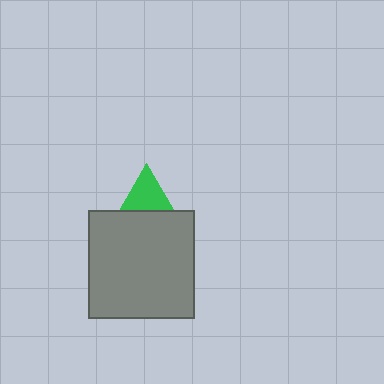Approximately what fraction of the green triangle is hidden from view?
Roughly 63% of the green triangle is hidden behind the gray rectangle.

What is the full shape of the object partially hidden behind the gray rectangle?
The partially hidden object is a green triangle.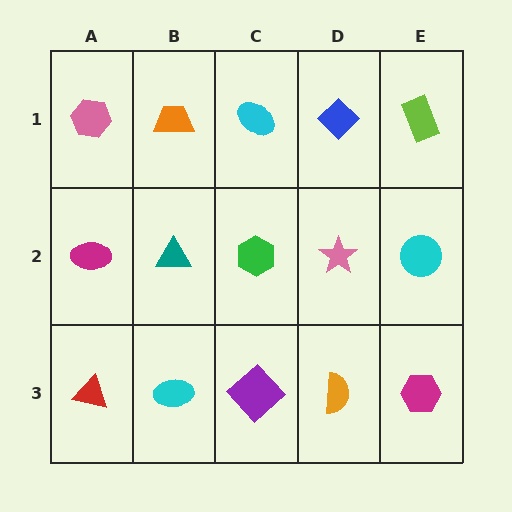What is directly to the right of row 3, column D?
A magenta hexagon.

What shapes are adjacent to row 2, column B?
An orange trapezoid (row 1, column B), a cyan ellipse (row 3, column B), a magenta ellipse (row 2, column A), a green hexagon (row 2, column C).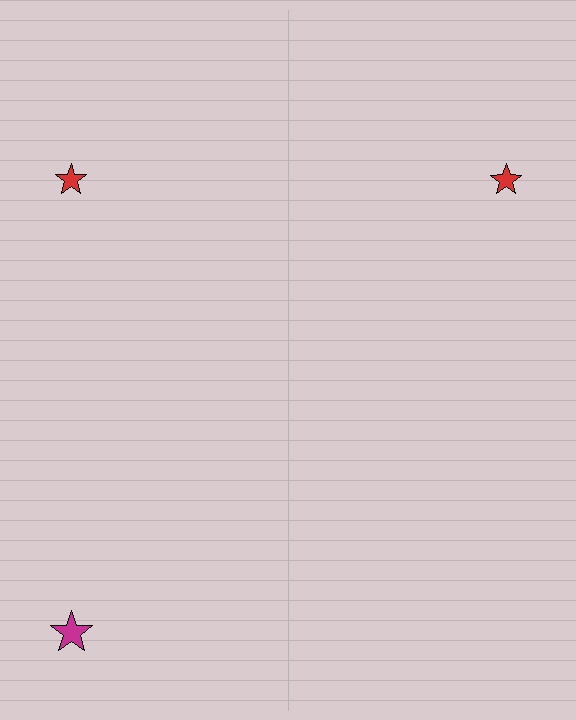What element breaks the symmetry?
A magenta star is missing from the right side.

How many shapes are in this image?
There are 3 shapes in this image.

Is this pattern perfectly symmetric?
No, the pattern is not perfectly symmetric. A magenta star is missing from the right side.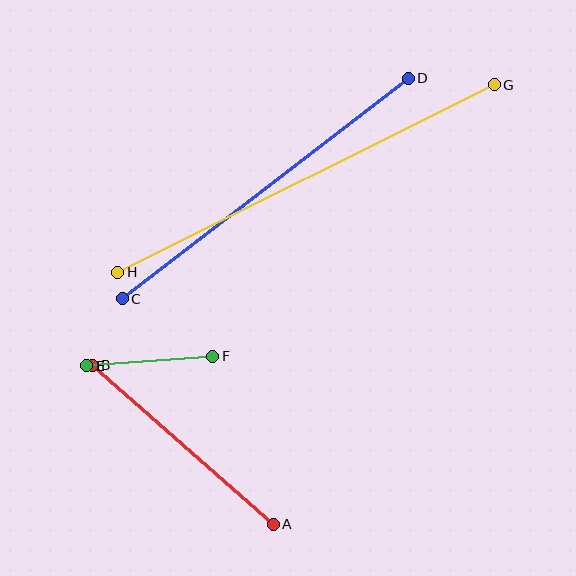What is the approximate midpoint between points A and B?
The midpoint is at approximately (183, 445) pixels.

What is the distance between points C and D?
The distance is approximately 361 pixels.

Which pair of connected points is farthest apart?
Points G and H are farthest apart.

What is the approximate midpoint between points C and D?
The midpoint is at approximately (265, 188) pixels.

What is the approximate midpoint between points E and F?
The midpoint is at approximately (150, 361) pixels.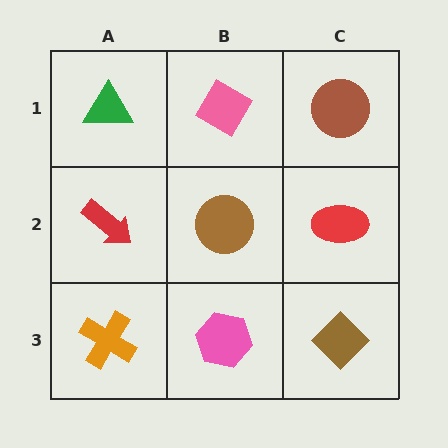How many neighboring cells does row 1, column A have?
2.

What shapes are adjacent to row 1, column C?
A red ellipse (row 2, column C), a pink diamond (row 1, column B).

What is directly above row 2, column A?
A green triangle.